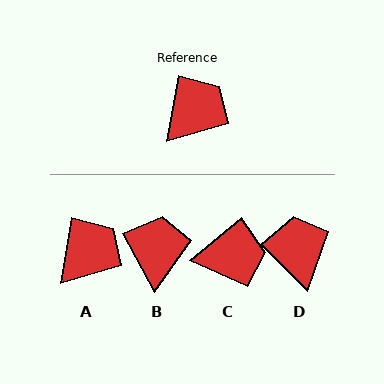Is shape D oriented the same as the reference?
No, it is off by about 55 degrees.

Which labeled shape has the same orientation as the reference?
A.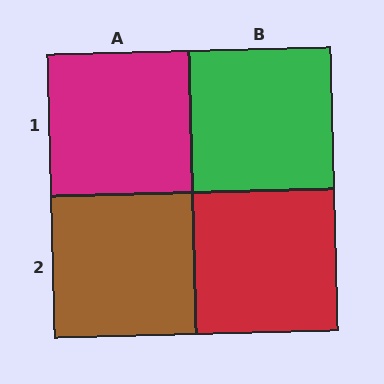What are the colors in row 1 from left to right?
Magenta, green.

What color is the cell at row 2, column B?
Red.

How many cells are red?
1 cell is red.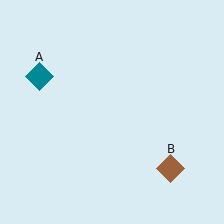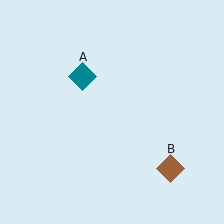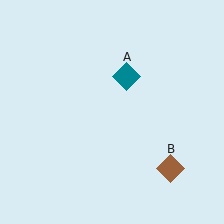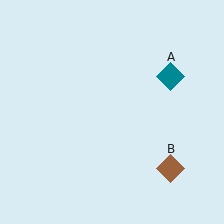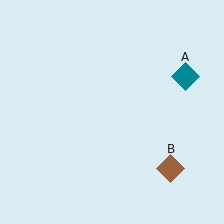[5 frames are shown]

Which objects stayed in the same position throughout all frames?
Brown diamond (object B) remained stationary.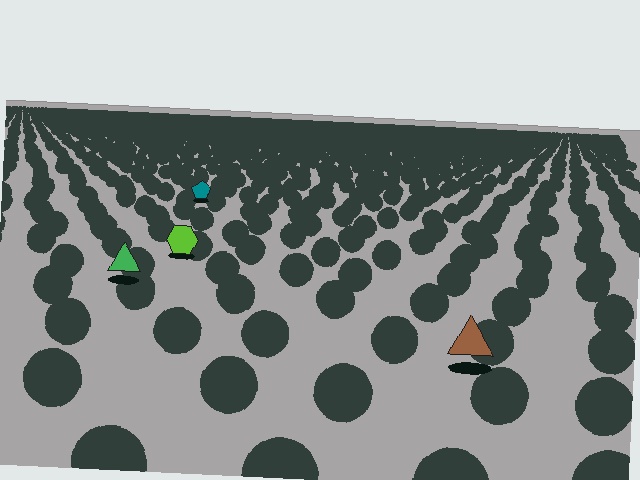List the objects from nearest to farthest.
From nearest to farthest: the brown triangle, the green triangle, the lime hexagon, the teal pentagon.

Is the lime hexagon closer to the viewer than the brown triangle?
No. The brown triangle is closer — you can tell from the texture gradient: the ground texture is coarser near it.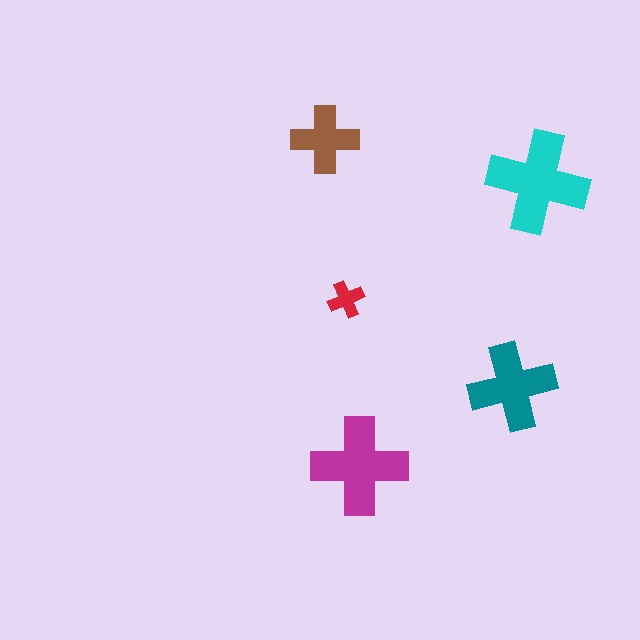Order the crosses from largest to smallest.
the cyan one, the magenta one, the teal one, the brown one, the red one.